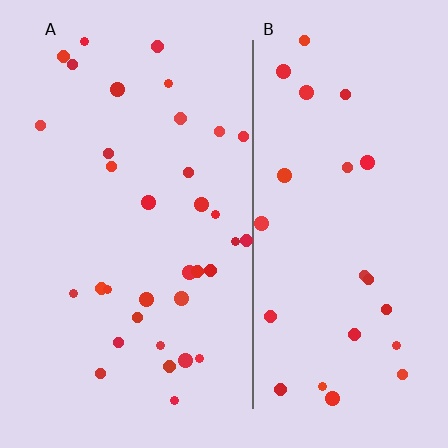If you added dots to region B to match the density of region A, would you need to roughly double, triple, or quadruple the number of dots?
Approximately double.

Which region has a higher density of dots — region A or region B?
A (the left).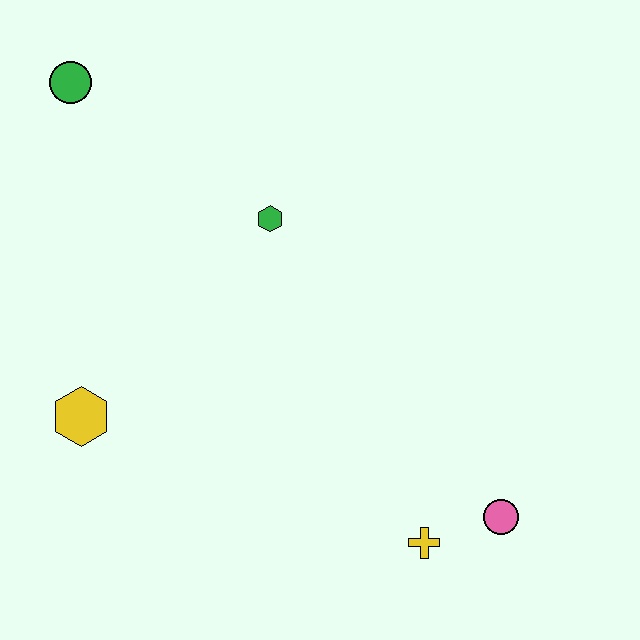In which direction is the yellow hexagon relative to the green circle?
The yellow hexagon is below the green circle.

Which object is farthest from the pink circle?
The green circle is farthest from the pink circle.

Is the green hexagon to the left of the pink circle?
Yes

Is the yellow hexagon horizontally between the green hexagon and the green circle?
Yes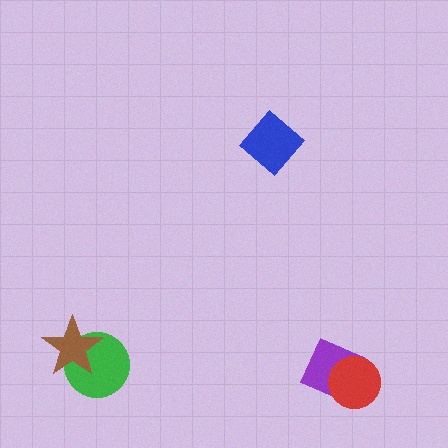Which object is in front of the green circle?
The brown star is in front of the green circle.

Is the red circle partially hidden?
No, no other shape covers it.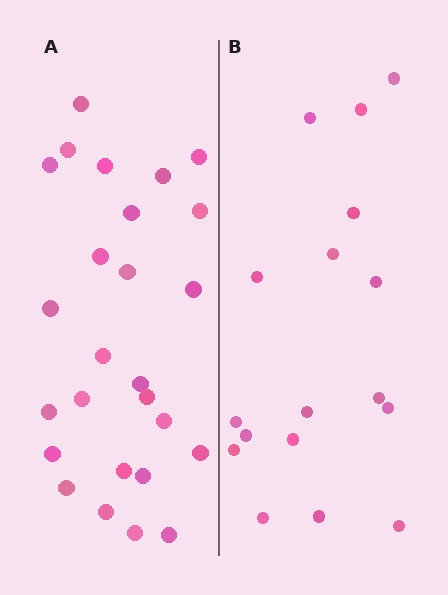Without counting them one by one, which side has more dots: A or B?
Region A (the left region) has more dots.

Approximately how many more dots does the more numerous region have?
Region A has roughly 8 or so more dots than region B.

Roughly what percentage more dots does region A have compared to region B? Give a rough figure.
About 55% more.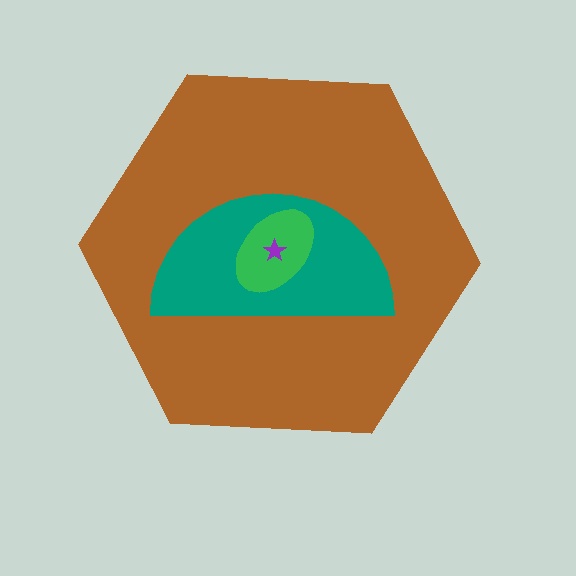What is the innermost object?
The purple star.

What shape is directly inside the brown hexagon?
The teal semicircle.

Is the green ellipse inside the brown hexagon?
Yes.